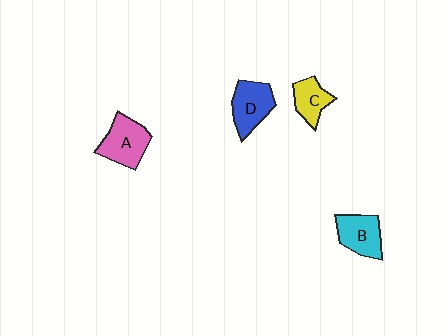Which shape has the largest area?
Shape A (pink).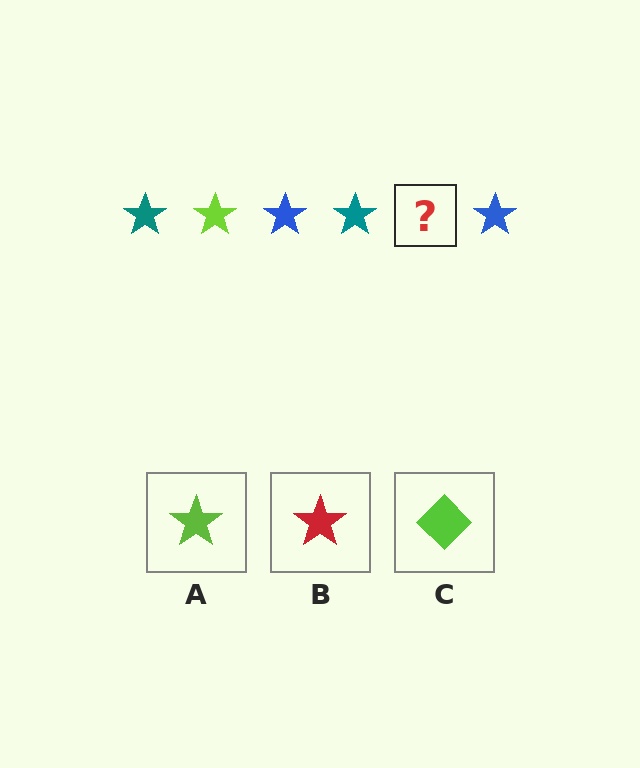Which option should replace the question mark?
Option A.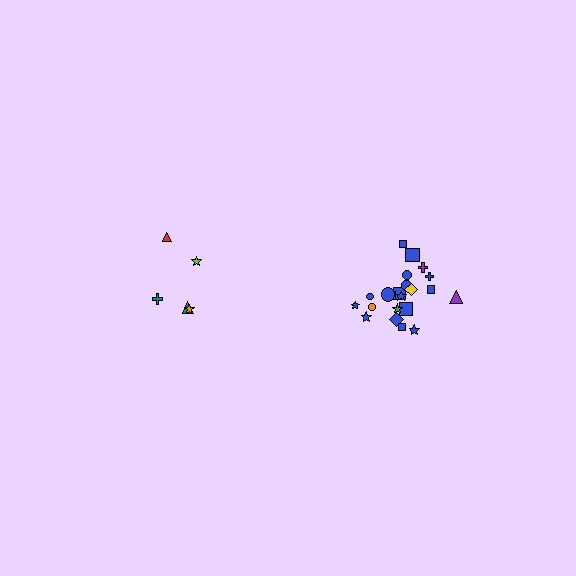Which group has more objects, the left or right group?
The right group.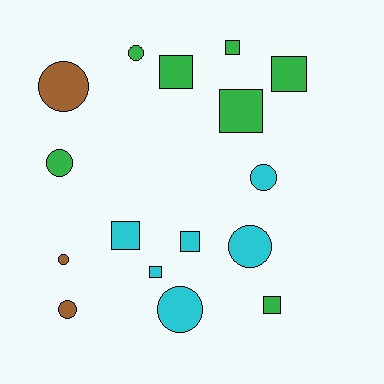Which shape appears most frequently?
Circle, with 8 objects.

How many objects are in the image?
There are 16 objects.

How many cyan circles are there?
There are 3 cyan circles.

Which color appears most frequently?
Green, with 7 objects.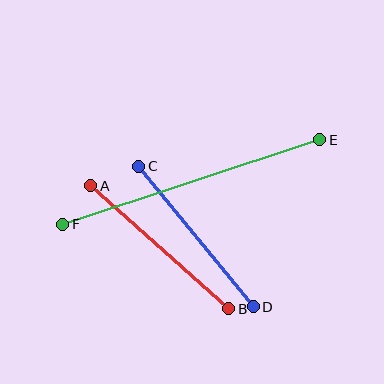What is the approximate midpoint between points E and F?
The midpoint is at approximately (191, 182) pixels.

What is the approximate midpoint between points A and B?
The midpoint is at approximately (160, 247) pixels.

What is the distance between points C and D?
The distance is approximately 182 pixels.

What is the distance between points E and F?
The distance is approximately 271 pixels.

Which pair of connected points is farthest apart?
Points E and F are farthest apart.